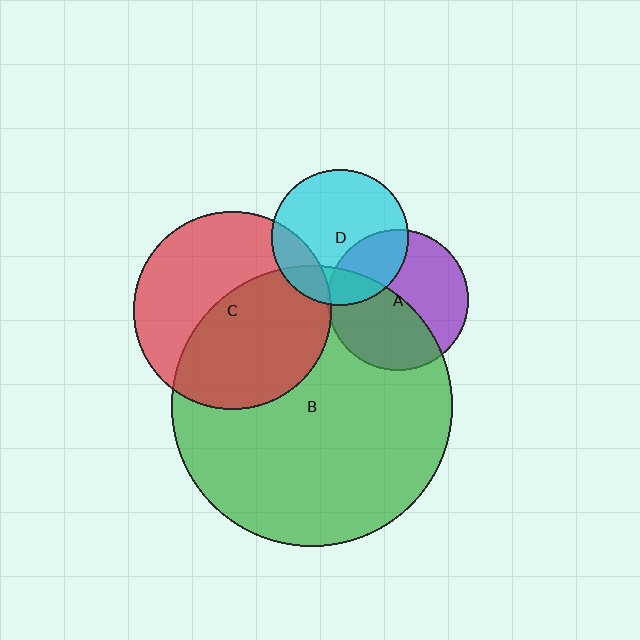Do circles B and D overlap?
Yes.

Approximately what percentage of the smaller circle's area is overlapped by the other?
Approximately 20%.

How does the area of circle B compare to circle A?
Approximately 3.9 times.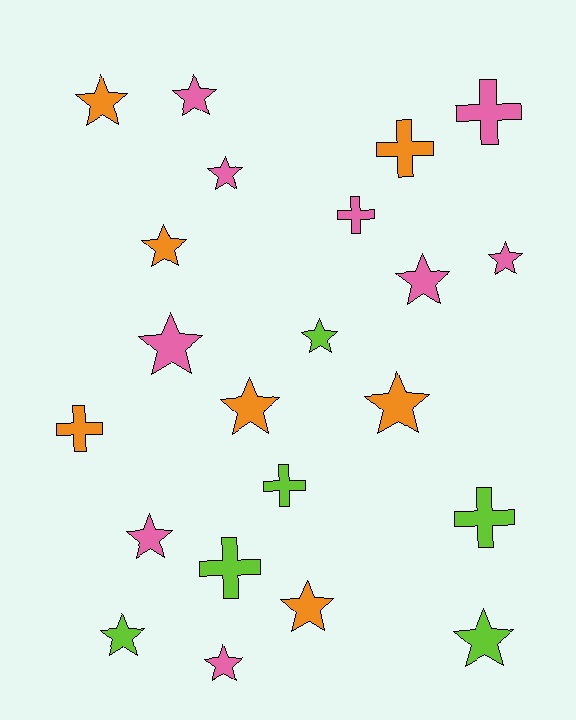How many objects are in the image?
There are 22 objects.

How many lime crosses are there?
There are 3 lime crosses.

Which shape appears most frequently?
Star, with 15 objects.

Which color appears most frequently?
Pink, with 9 objects.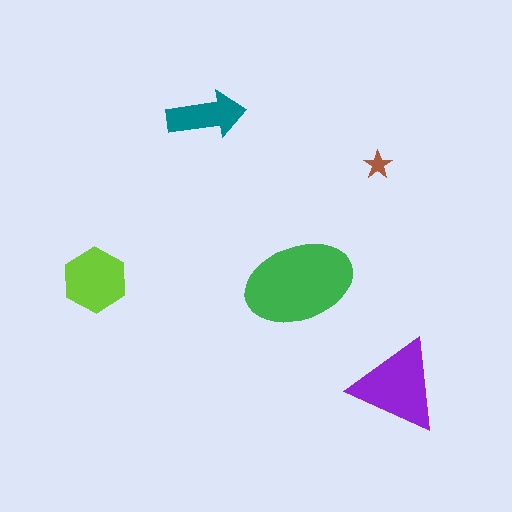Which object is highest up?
The teal arrow is topmost.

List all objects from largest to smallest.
The green ellipse, the purple triangle, the lime hexagon, the teal arrow, the brown star.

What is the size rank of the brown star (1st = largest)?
5th.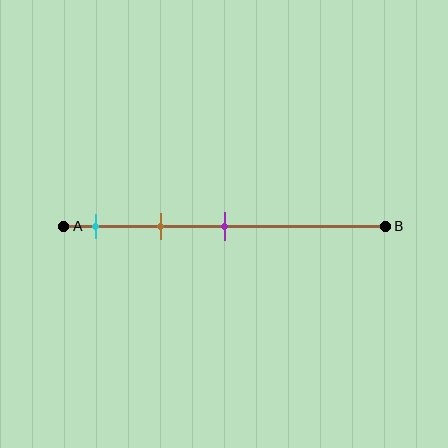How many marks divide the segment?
There are 3 marks dividing the segment.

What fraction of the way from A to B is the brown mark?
The brown mark is approximately 30% (0.3) of the way from A to B.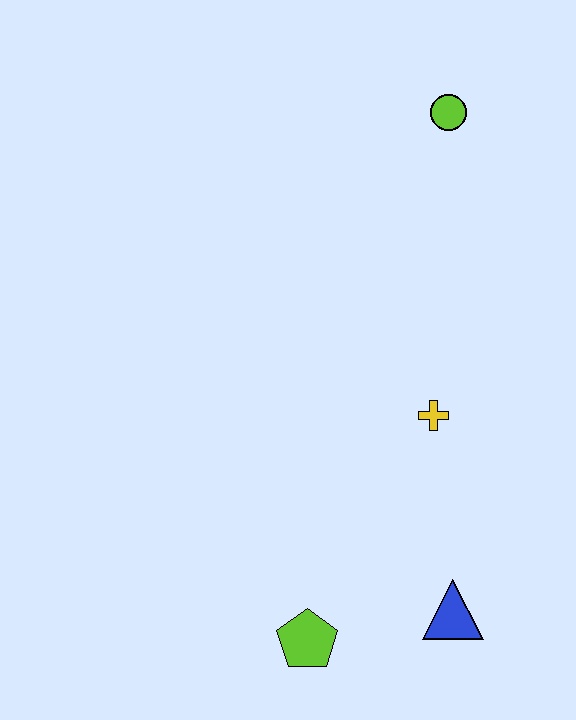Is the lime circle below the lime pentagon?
No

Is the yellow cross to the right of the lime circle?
No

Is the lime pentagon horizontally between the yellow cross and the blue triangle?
No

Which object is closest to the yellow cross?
The blue triangle is closest to the yellow cross.